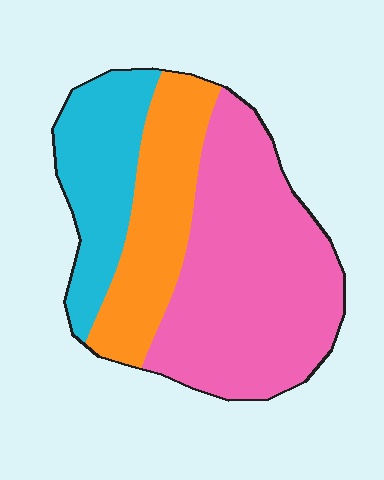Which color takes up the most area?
Pink, at roughly 50%.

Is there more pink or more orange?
Pink.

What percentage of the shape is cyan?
Cyan covers 23% of the shape.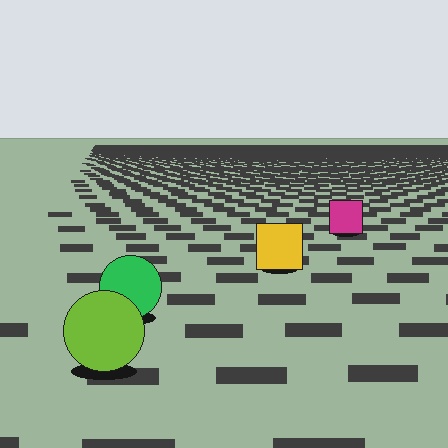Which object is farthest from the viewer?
The magenta square is farthest from the viewer. It appears smaller and the ground texture around it is denser.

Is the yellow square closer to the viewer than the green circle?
No. The green circle is closer — you can tell from the texture gradient: the ground texture is coarser near it.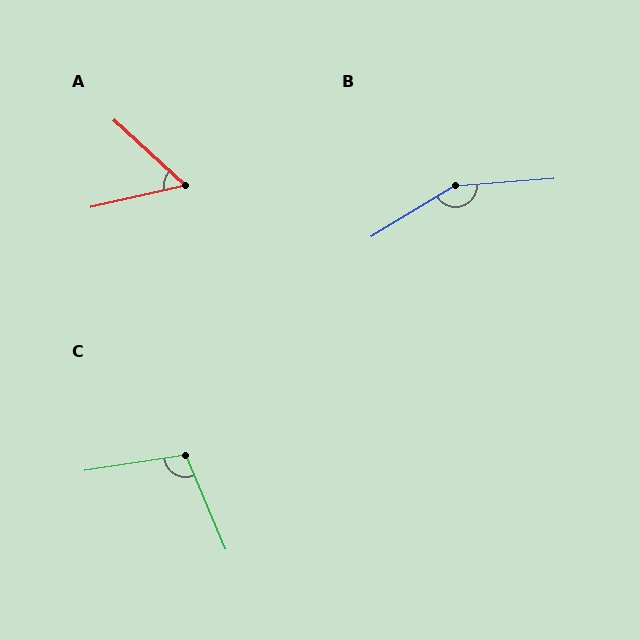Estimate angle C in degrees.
Approximately 104 degrees.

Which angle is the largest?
B, at approximately 153 degrees.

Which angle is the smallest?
A, at approximately 56 degrees.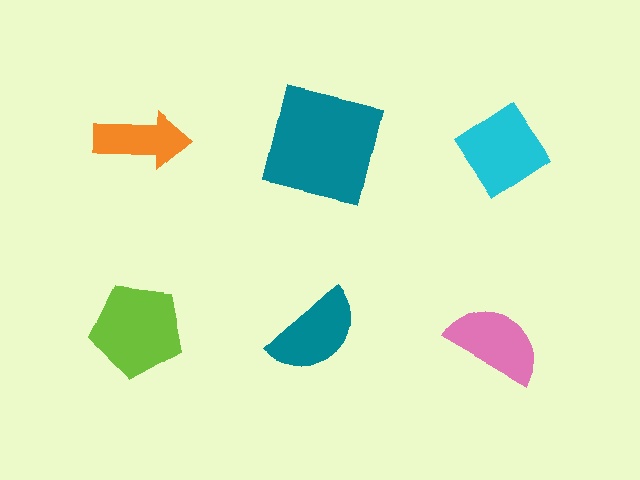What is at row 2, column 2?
A teal semicircle.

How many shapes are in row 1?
3 shapes.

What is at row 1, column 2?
A teal square.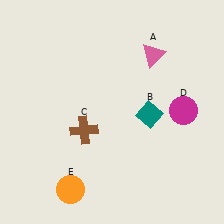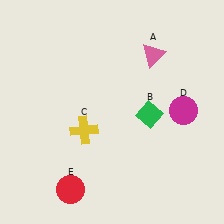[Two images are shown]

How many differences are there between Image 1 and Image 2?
There are 3 differences between the two images.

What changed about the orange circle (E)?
In Image 1, E is orange. In Image 2, it changed to red.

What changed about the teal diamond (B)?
In Image 1, B is teal. In Image 2, it changed to green.